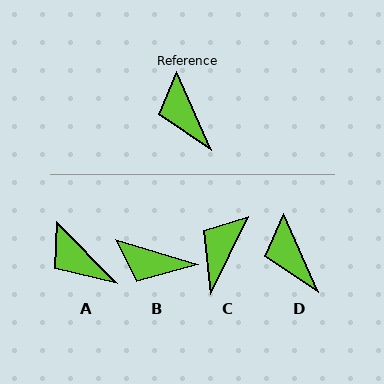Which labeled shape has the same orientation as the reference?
D.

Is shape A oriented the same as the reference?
No, it is off by about 21 degrees.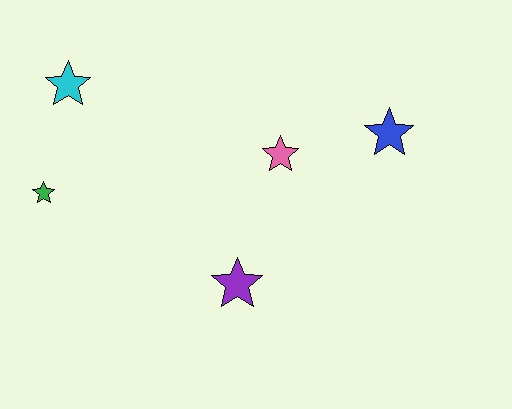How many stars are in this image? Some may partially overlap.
There are 5 stars.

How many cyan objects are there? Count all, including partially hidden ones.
There is 1 cyan object.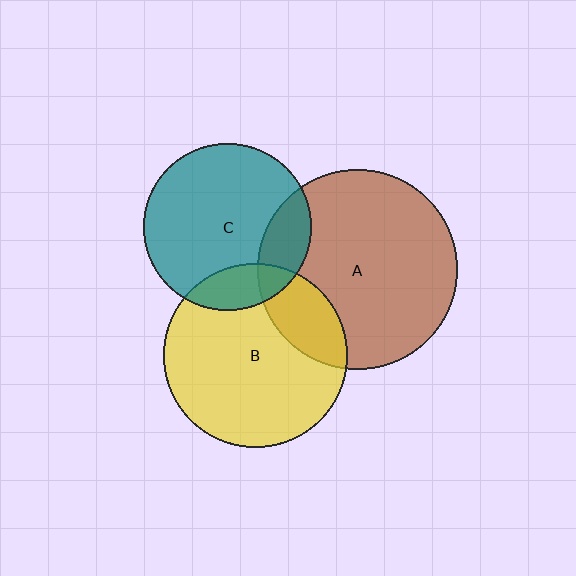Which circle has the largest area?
Circle A (brown).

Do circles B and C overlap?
Yes.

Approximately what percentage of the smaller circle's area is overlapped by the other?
Approximately 15%.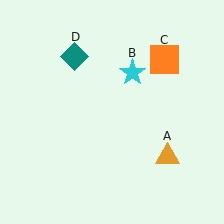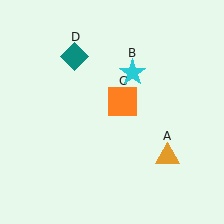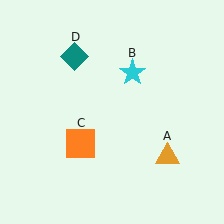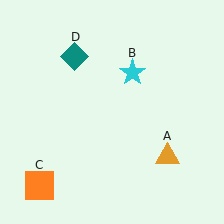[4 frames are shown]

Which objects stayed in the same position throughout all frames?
Orange triangle (object A) and cyan star (object B) and teal diamond (object D) remained stationary.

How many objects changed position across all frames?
1 object changed position: orange square (object C).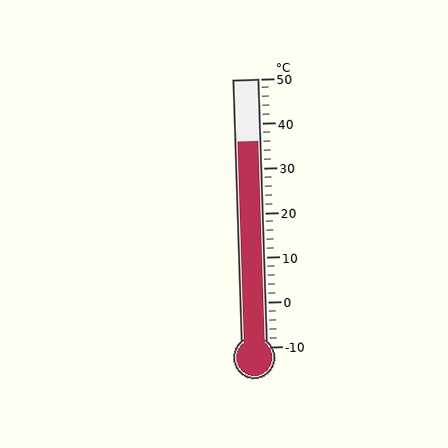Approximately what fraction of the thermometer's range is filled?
The thermometer is filled to approximately 75% of its range.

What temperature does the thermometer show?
The thermometer shows approximately 36°C.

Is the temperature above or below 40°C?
The temperature is below 40°C.